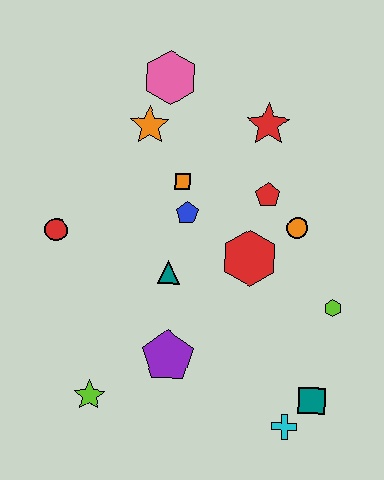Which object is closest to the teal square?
The cyan cross is closest to the teal square.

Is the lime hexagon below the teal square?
No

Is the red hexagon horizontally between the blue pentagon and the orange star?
No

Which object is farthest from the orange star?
The cyan cross is farthest from the orange star.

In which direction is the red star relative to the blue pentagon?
The red star is above the blue pentagon.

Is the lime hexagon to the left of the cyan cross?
No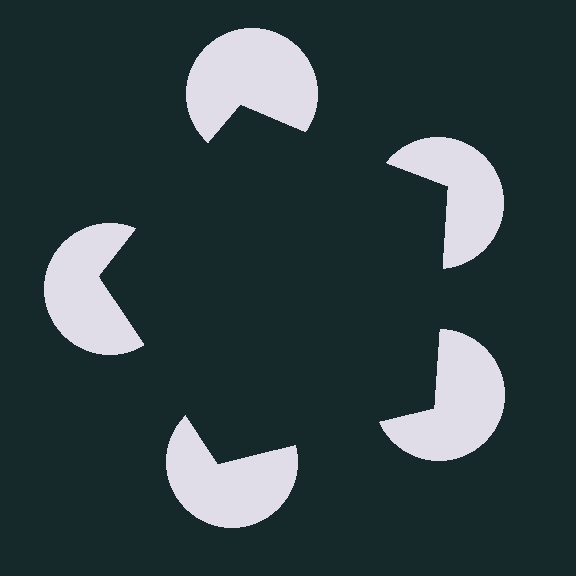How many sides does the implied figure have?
5 sides.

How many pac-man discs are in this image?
There are 5 — one at each vertex of the illusory pentagon.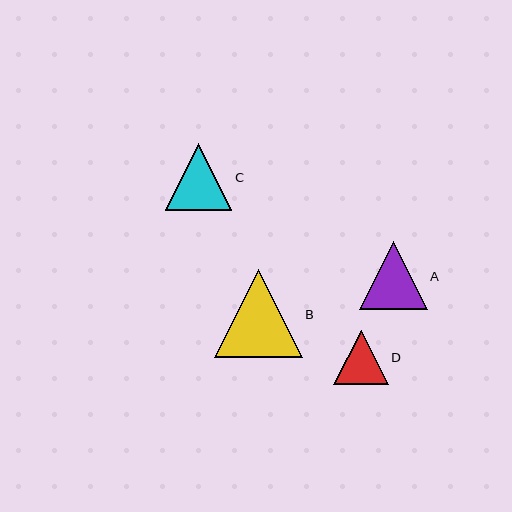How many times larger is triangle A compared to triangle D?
Triangle A is approximately 1.2 times the size of triangle D.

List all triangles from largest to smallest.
From largest to smallest: B, A, C, D.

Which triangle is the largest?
Triangle B is the largest with a size of approximately 88 pixels.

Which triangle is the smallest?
Triangle D is the smallest with a size of approximately 54 pixels.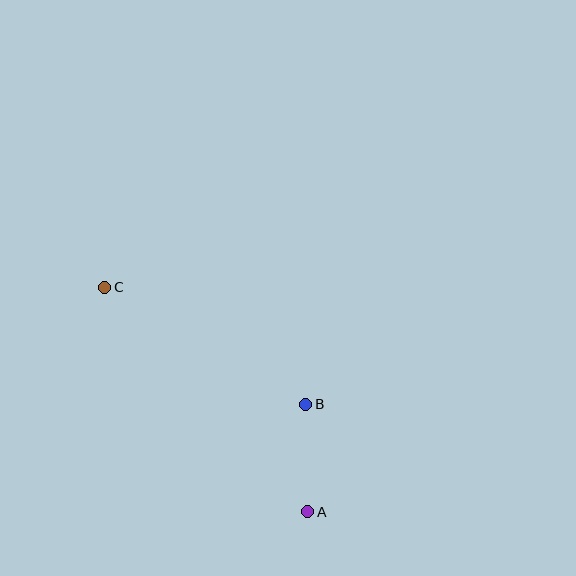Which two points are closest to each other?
Points A and B are closest to each other.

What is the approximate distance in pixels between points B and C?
The distance between B and C is approximately 233 pixels.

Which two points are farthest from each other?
Points A and C are farthest from each other.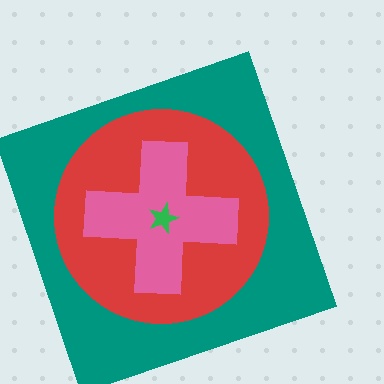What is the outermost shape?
The teal square.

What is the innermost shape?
The green star.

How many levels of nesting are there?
4.